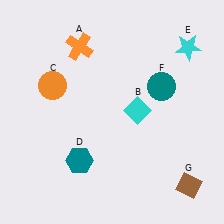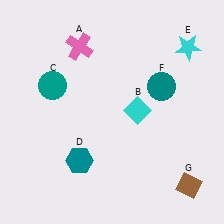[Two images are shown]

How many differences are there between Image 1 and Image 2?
There are 2 differences between the two images.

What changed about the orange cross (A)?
In Image 1, A is orange. In Image 2, it changed to pink.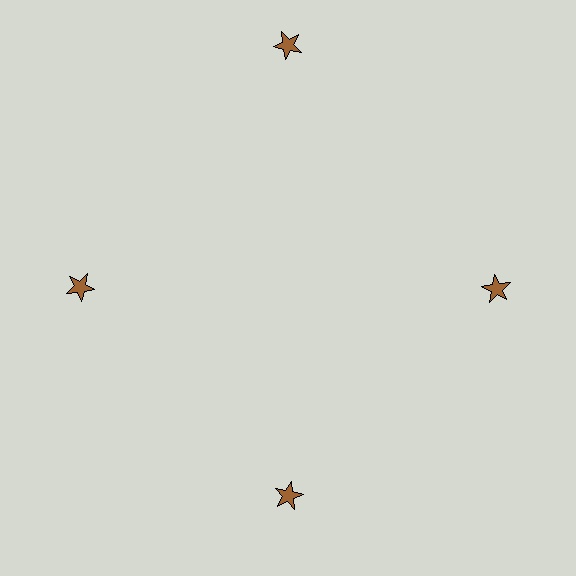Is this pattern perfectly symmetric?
No. The 4 brown stars are arranged in a ring, but one element near the 12 o'clock position is pushed outward from the center, breaking the 4-fold rotational symmetry.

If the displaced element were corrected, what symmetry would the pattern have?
It would have 4-fold rotational symmetry — the pattern would map onto itself every 90 degrees.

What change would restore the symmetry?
The symmetry would be restored by moving it inward, back onto the ring so that all 4 stars sit at equal angles and equal distance from the center.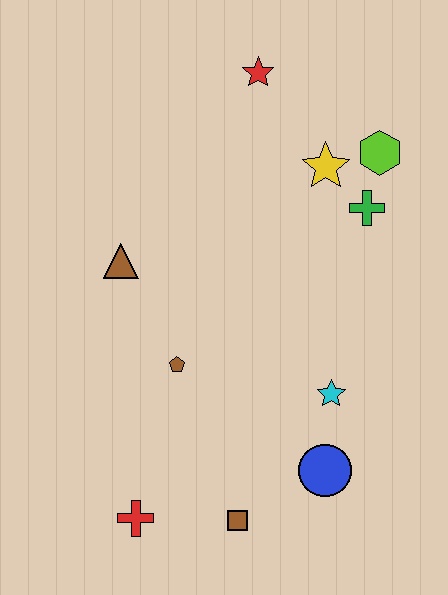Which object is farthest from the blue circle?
The red star is farthest from the blue circle.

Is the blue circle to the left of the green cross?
Yes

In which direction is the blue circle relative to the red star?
The blue circle is below the red star.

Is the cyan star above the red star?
No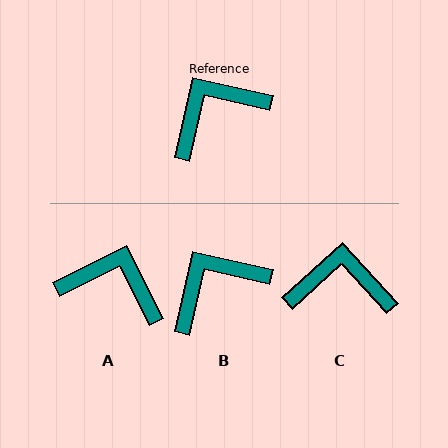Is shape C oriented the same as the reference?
No, it is off by about 35 degrees.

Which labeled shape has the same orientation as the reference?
B.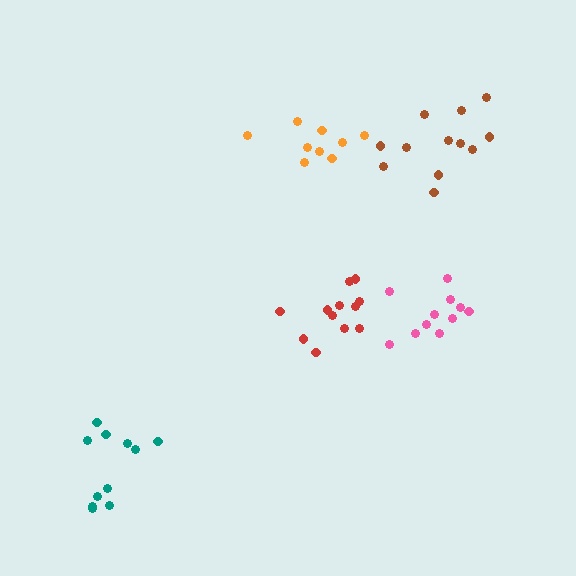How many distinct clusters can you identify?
There are 5 distinct clusters.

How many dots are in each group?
Group 1: 12 dots, Group 2: 11 dots, Group 3: 11 dots, Group 4: 12 dots, Group 5: 9 dots (55 total).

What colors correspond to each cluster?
The clusters are colored: red, teal, pink, brown, orange.